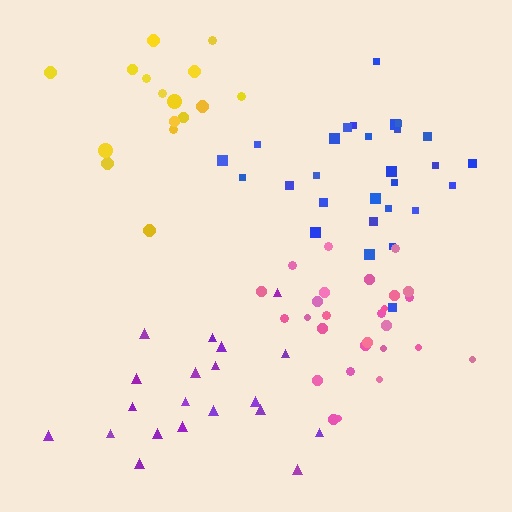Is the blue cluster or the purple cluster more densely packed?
Blue.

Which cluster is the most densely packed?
Pink.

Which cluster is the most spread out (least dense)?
Yellow.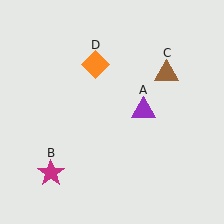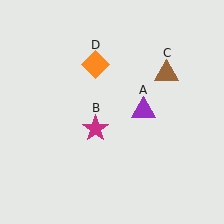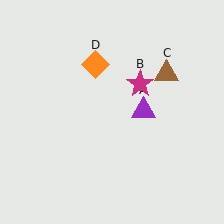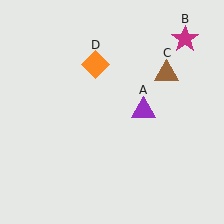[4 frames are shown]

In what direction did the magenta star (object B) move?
The magenta star (object B) moved up and to the right.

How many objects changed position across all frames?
1 object changed position: magenta star (object B).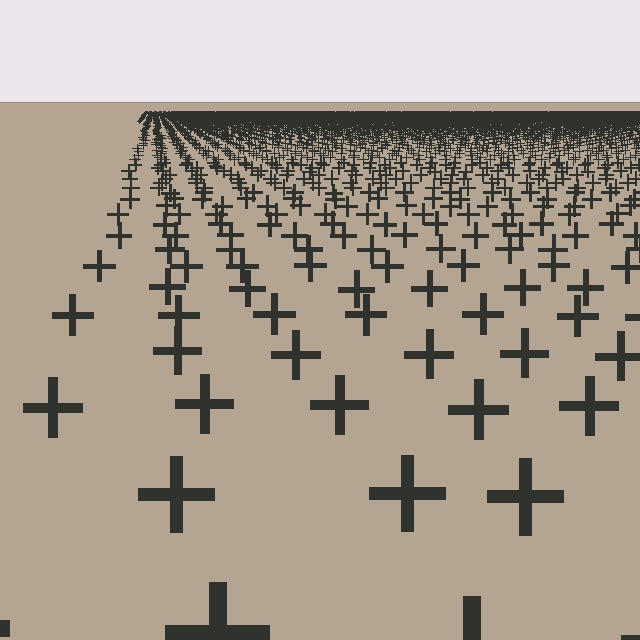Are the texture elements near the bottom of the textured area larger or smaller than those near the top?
Larger. Near the bottom, elements are closer to the viewer and appear at a bigger on-screen size.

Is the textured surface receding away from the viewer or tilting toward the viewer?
The surface is receding away from the viewer. Texture elements get smaller and denser toward the top.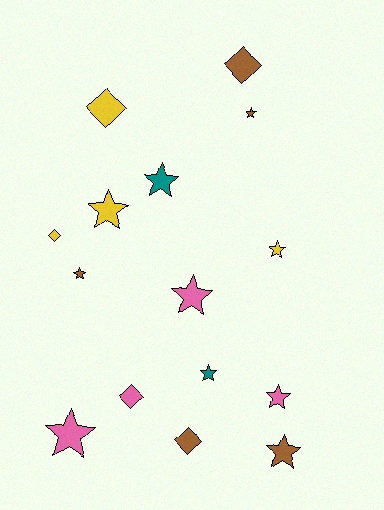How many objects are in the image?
There are 15 objects.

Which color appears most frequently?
Brown, with 5 objects.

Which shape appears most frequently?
Star, with 10 objects.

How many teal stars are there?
There are 2 teal stars.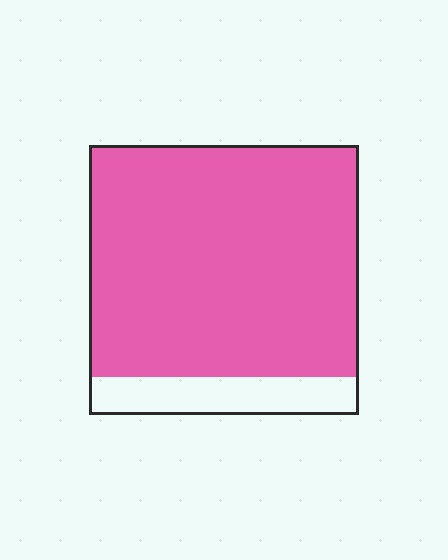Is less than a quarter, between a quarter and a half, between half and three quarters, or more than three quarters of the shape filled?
More than three quarters.